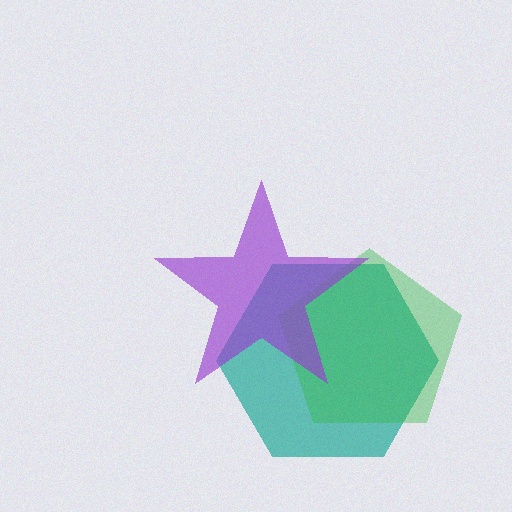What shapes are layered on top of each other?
The layered shapes are: a teal hexagon, a green pentagon, a purple star.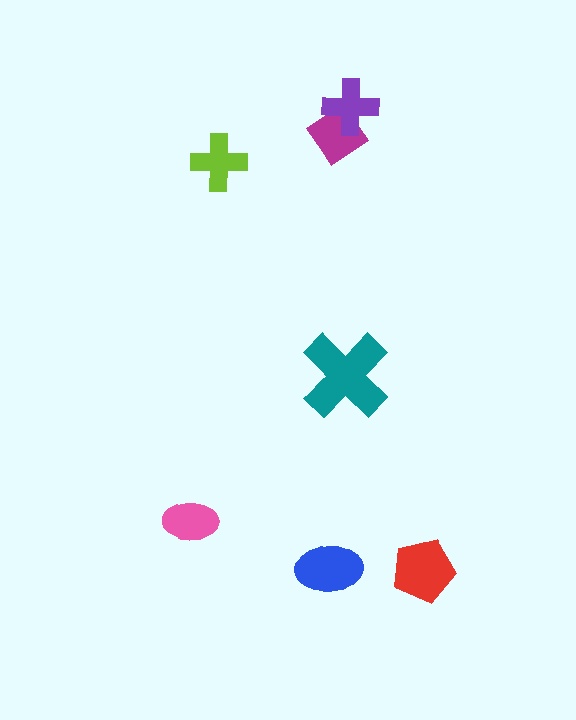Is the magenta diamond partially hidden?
Yes, it is partially covered by another shape.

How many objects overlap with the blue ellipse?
0 objects overlap with the blue ellipse.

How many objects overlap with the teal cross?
0 objects overlap with the teal cross.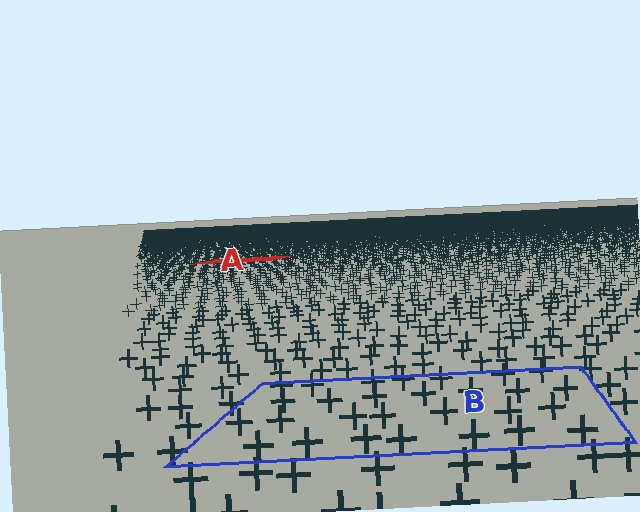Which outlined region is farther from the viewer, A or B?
Region A is farther from the viewer — the texture elements inside it appear smaller and more densely packed.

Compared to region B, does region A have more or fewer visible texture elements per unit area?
Region A has more texture elements per unit area — they are packed more densely because it is farther away.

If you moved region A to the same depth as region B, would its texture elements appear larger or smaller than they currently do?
They would appear larger. At a closer depth, the same texture elements are projected at a bigger on-screen size.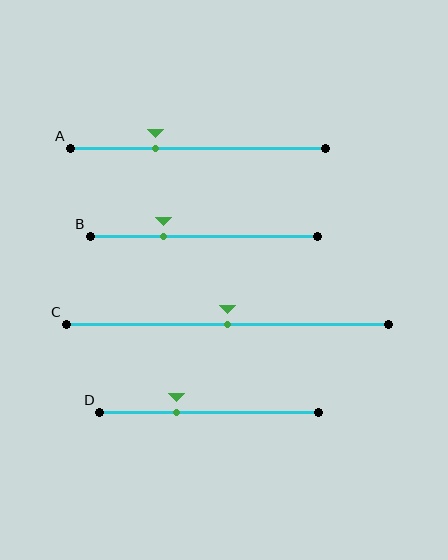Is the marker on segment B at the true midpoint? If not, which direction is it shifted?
No, the marker on segment B is shifted to the left by about 18% of the segment length.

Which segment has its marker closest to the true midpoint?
Segment C has its marker closest to the true midpoint.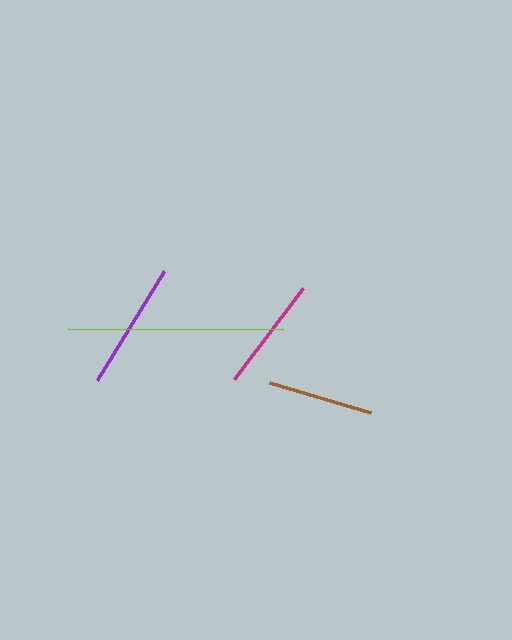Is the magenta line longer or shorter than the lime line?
The lime line is longer than the magenta line.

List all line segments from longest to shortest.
From longest to shortest: lime, purple, magenta, brown.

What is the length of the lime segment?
The lime segment is approximately 215 pixels long.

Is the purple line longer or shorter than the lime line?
The lime line is longer than the purple line.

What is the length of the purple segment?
The purple segment is approximately 127 pixels long.